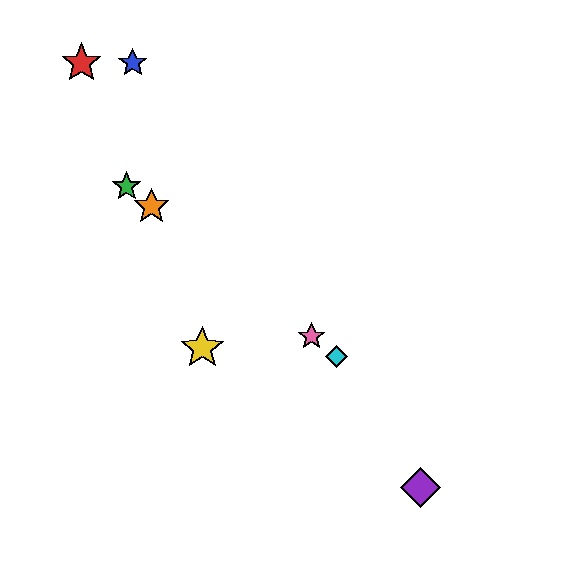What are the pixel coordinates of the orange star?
The orange star is at (151, 207).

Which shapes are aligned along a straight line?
The green star, the orange star, the cyan diamond, the pink star are aligned along a straight line.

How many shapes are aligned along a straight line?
4 shapes (the green star, the orange star, the cyan diamond, the pink star) are aligned along a straight line.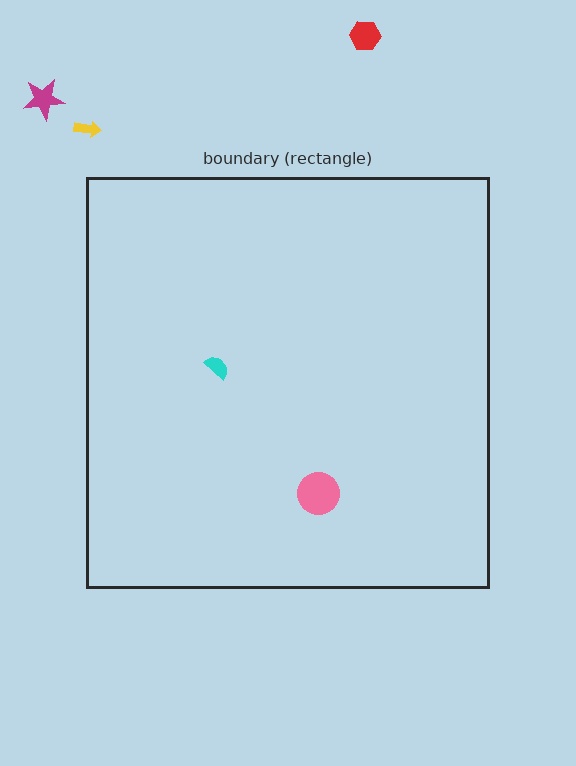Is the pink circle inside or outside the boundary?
Inside.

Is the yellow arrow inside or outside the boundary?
Outside.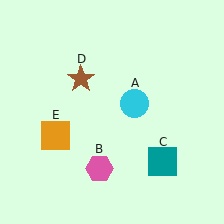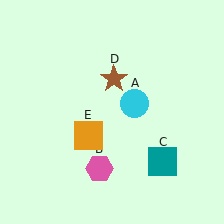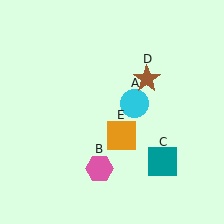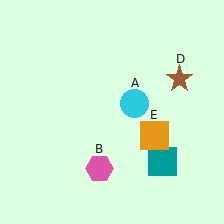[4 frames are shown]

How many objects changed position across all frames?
2 objects changed position: brown star (object D), orange square (object E).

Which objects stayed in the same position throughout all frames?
Cyan circle (object A) and pink hexagon (object B) and teal square (object C) remained stationary.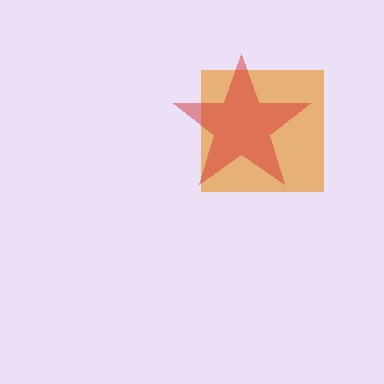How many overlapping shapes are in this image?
There are 2 overlapping shapes in the image.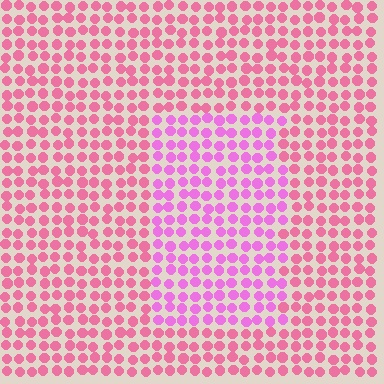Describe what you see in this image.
The image is filled with small pink elements in a uniform arrangement. A rectangle-shaped region is visible where the elements are tinted to a slightly different hue, forming a subtle color boundary.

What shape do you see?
I see a rectangle.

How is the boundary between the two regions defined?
The boundary is defined purely by a slight shift in hue (about 33 degrees). Spacing, size, and orientation are identical on both sides.